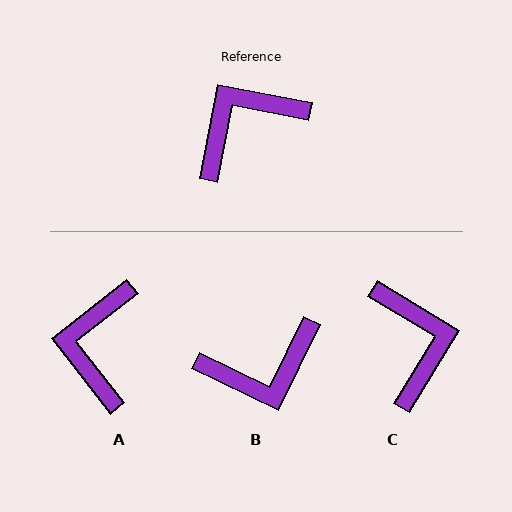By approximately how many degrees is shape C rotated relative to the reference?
Approximately 111 degrees clockwise.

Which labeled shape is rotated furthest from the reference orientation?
B, about 165 degrees away.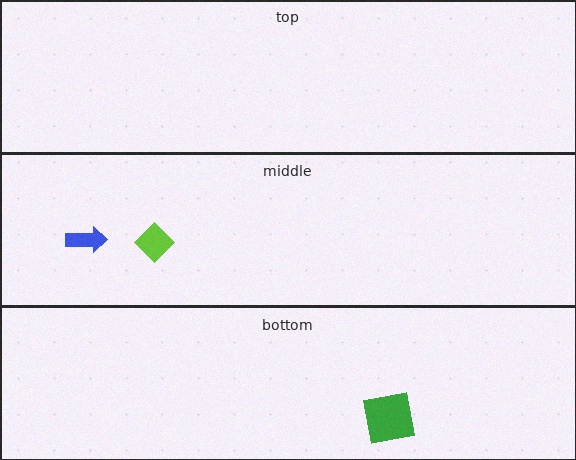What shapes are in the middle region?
The lime diamond, the blue arrow.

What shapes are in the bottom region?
The green square.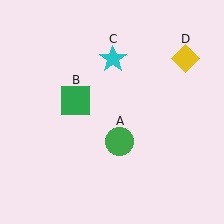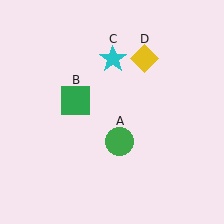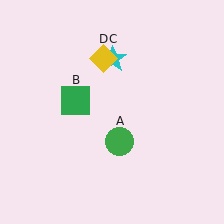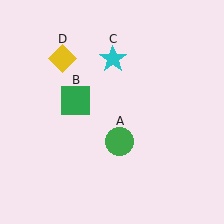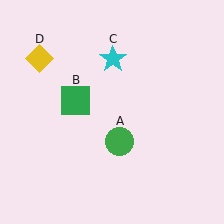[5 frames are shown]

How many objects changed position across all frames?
1 object changed position: yellow diamond (object D).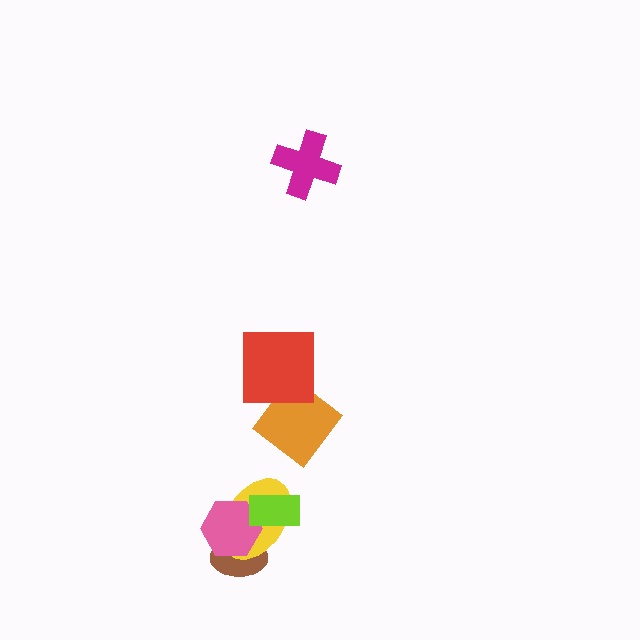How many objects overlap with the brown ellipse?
2 objects overlap with the brown ellipse.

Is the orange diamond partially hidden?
Yes, it is partially covered by another shape.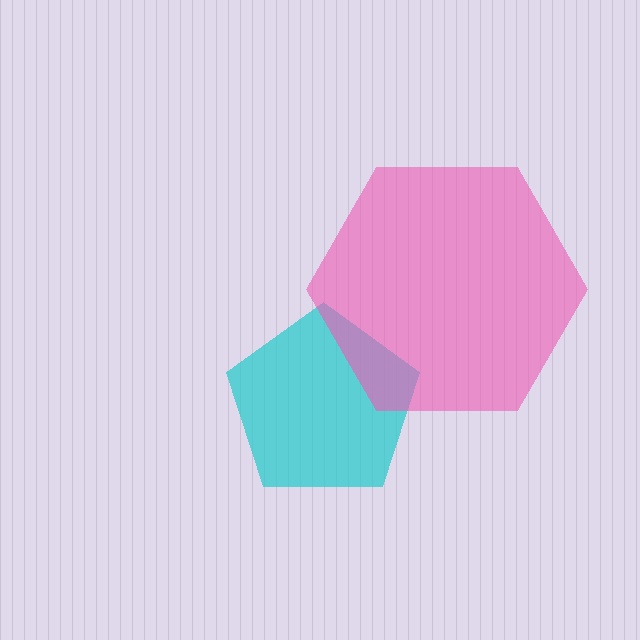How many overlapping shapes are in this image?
There are 2 overlapping shapes in the image.